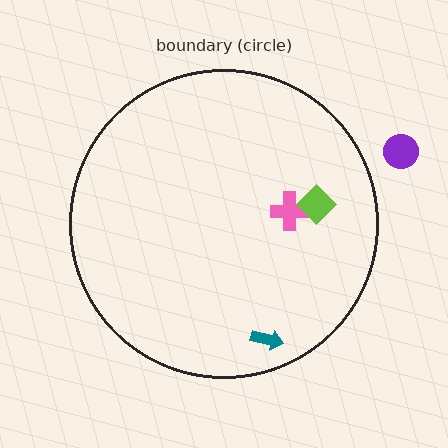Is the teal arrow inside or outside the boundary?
Inside.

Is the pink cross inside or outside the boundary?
Inside.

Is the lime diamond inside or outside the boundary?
Inside.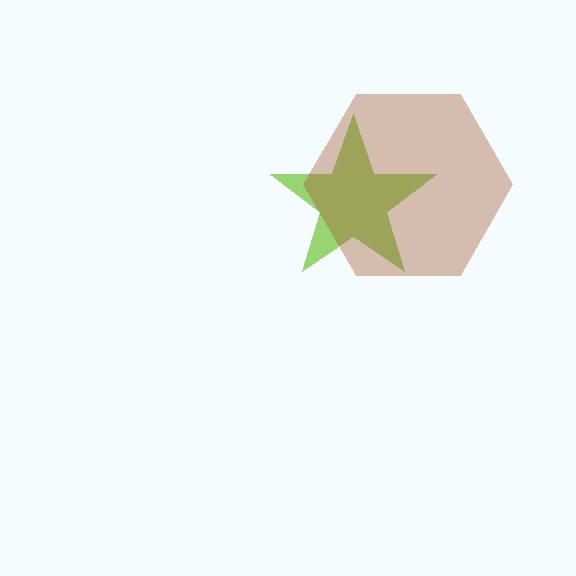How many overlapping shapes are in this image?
There are 2 overlapping shapes in the image.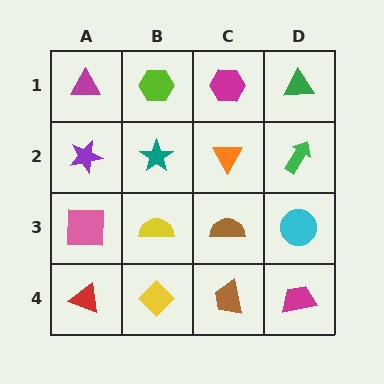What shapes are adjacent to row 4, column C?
A brown semicircle (row 3, column C), a yellow diamond (row 4, column B), a magenta trapezoid (row 4, column D).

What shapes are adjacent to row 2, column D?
A green triangle (row 1, column D), a cyan circle (row 3, column D), an orange triangle (row 2, column C).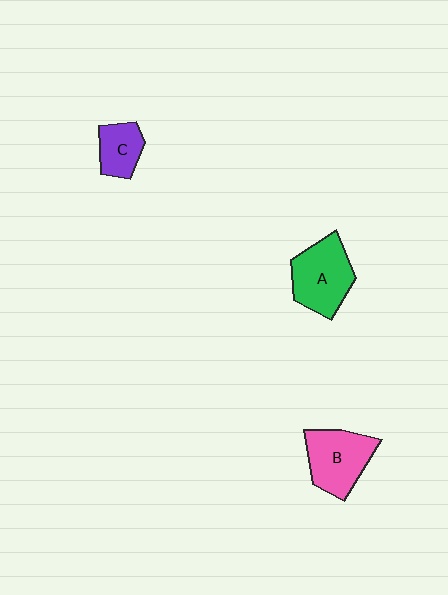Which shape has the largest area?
Shape A (green).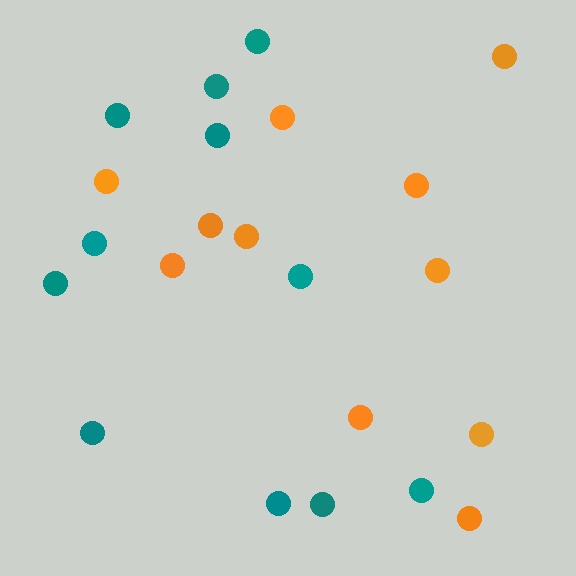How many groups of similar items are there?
There are 2 groups: one group of orange circles (11) and one group of teal circles (11).